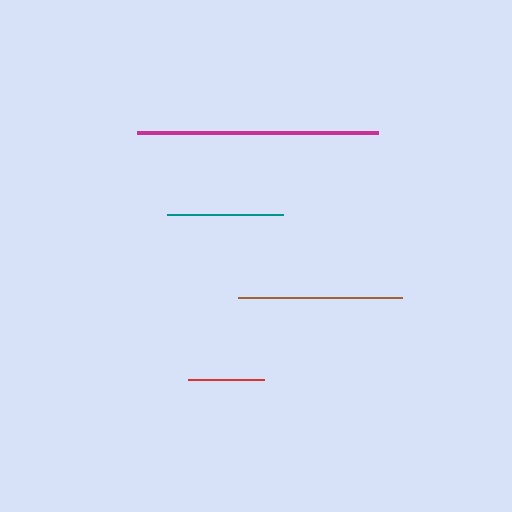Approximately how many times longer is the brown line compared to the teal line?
The brown line is approximately 1.4 times the length of the teal line.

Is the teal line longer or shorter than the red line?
The teal line is longer than the red line.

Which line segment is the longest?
The magenta line is the longest at approximately 240 pixels.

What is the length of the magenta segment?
The magenta segment is approximately 240 pixels long.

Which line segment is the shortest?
The red line is the shortest at approximately 75 pixels.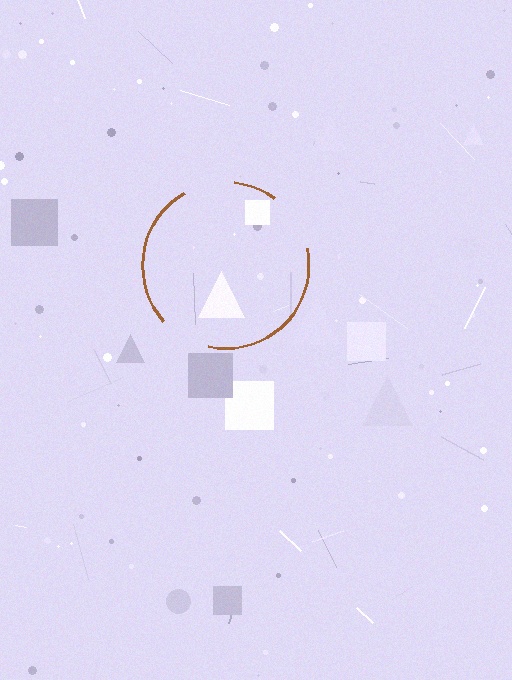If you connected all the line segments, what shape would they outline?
They would outline a circle.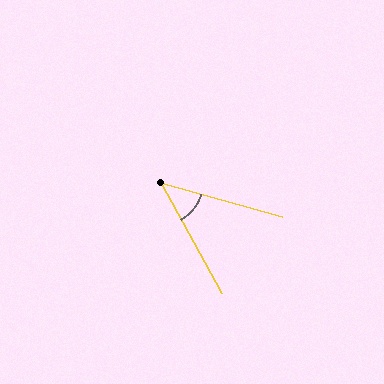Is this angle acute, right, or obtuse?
It is acute.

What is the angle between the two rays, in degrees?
Approximately 46 degrees.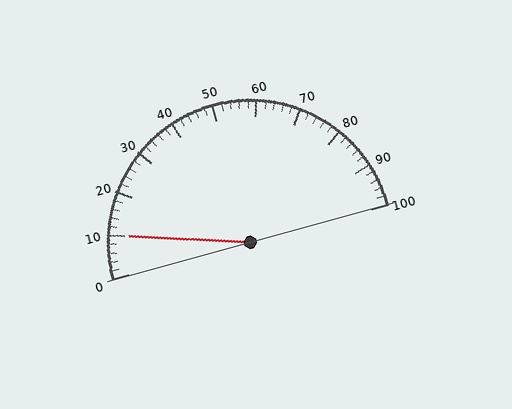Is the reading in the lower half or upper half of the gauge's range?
The reading is in the lower half of the range (0 to 100).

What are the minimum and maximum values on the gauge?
The gauge ranges from 0 to 100.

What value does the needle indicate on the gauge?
The needle indicates approximately 10.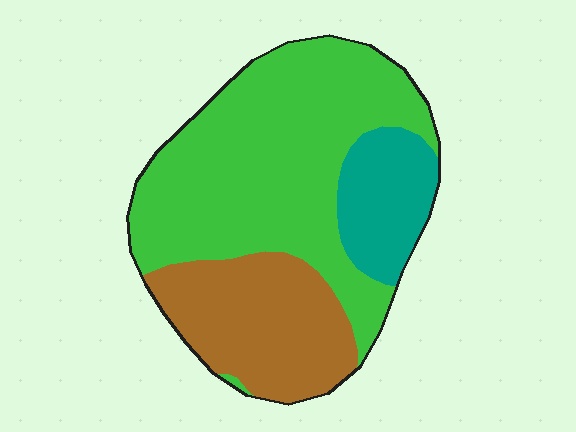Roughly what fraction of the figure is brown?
Brown covers 27% of the figure.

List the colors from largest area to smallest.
From largest to smallest: green, brown, teal.